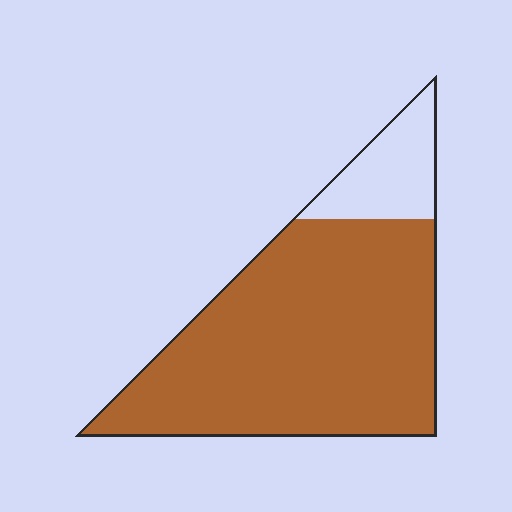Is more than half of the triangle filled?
Yes.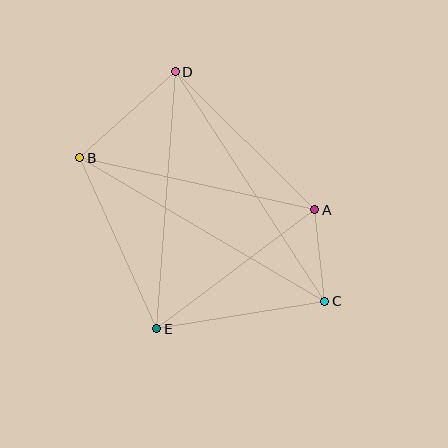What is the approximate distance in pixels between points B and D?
The distance between B and D is approximately 129 pixels.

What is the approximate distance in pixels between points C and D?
The distance between C and D is approximately 274 pixels.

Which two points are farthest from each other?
Points B and C are farthest from each other.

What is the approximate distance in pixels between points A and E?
The distance between A and E is approximately 198 pixels.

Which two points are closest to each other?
Points A and C are closest to each other.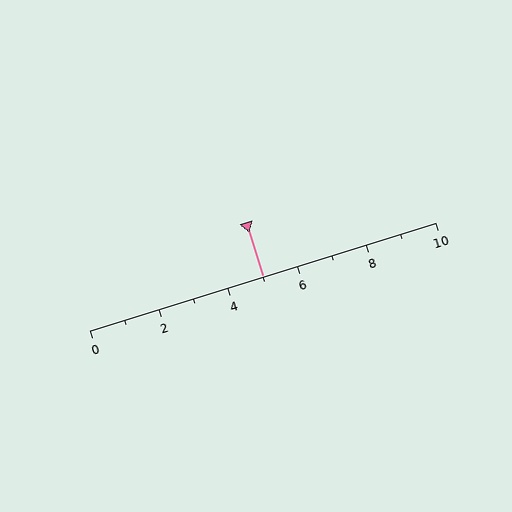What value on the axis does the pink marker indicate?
The marker indicates approximately 5.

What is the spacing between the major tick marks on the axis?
The major ticks are spaced 2 apart.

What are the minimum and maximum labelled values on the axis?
The axis runs from 0 to 10.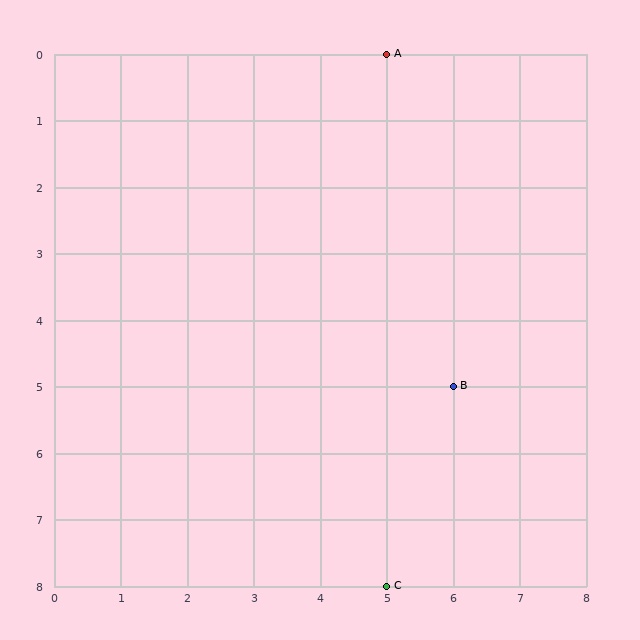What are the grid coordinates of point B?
Point B is at grid coordinates (6, 5).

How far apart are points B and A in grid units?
Points B and A are 1 column and 5 rows apart (about 5.1 grid units diagonally).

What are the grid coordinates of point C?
Point C is at grid coordinates (5, 8).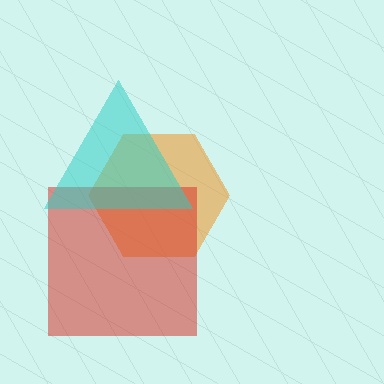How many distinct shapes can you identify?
There are 3 distinct shapes: an orange hexagon, a red square, a cyan triangle.